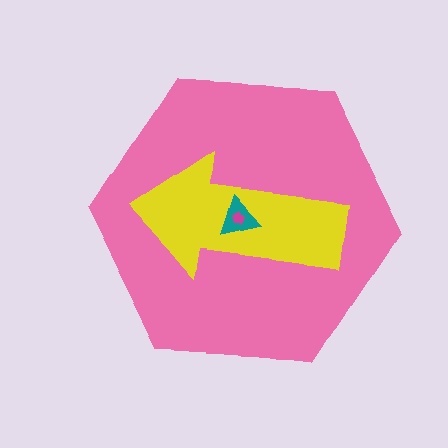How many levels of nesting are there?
4.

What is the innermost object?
The magenta pentagon.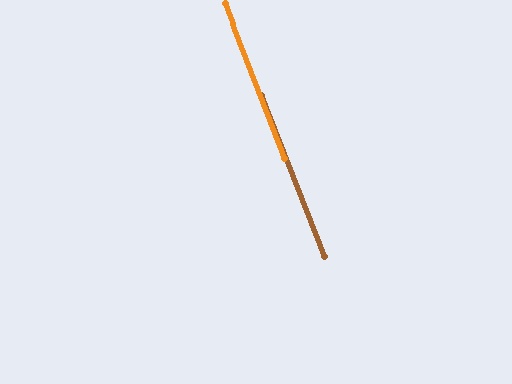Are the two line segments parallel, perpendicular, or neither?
Parallel — their directions differ by only 0.3°.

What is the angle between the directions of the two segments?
Approximately 0 degrees.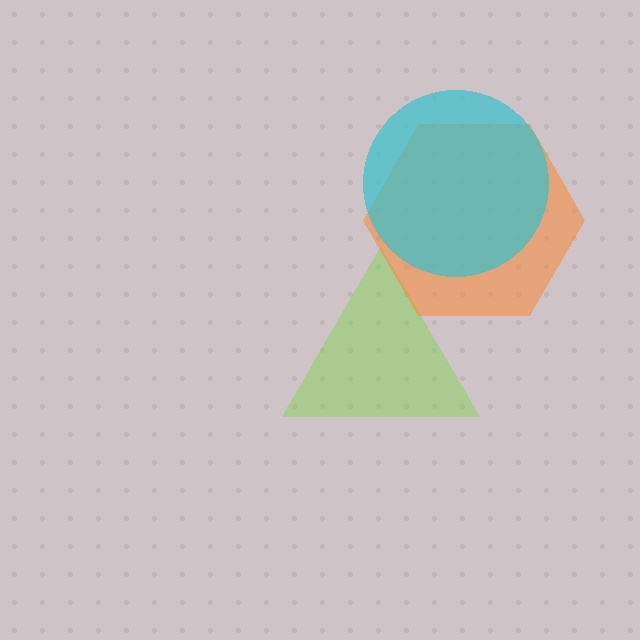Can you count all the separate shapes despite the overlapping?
Yes, there are 3 separate shapes.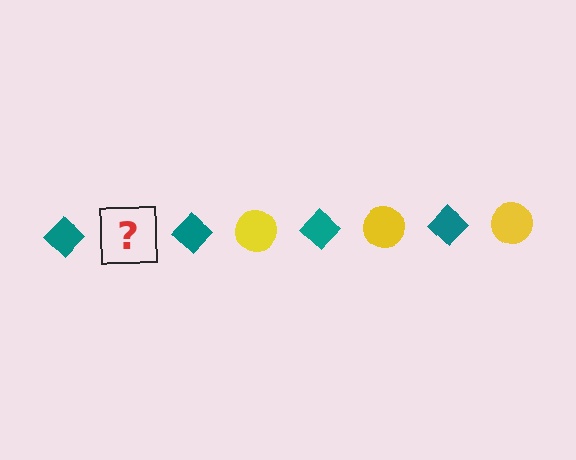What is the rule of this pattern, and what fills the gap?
The rule is that the pattern alternates between teal diamond and yellow circle. The gap should be filled with a yellow circle.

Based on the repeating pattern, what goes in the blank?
The blank should be a yellow circle.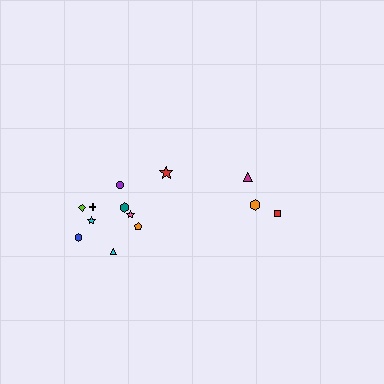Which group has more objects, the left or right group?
The left group.